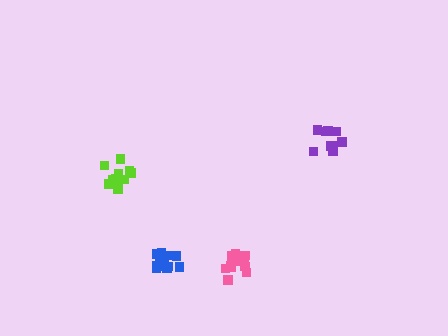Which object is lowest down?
The pink cluster is bottommost.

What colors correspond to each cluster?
The clusters are colored: blue, lime, purple, pink.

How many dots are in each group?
Group 1: 12 dots, Group 2: 10 dots, Group 3: 9 dots, Group 4: 13 dots (44 total).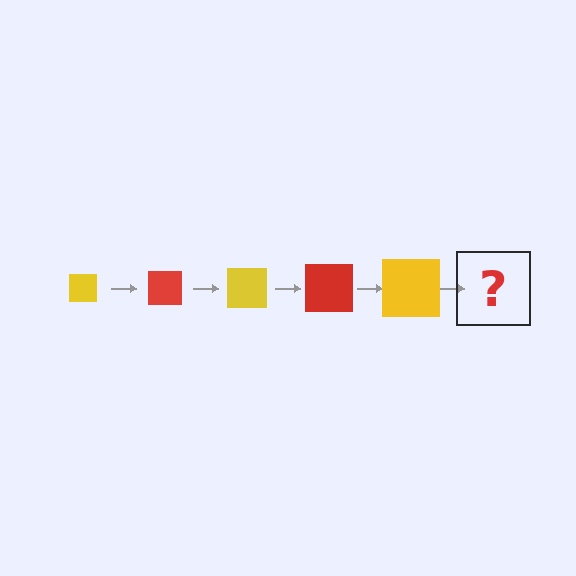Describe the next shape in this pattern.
It should be a red square, larger than the previous one.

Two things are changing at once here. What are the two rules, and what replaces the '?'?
The two rules are that the square grows larger each step and the color cycles through yellow and red. The '?' should be a red square, larger than the previous one.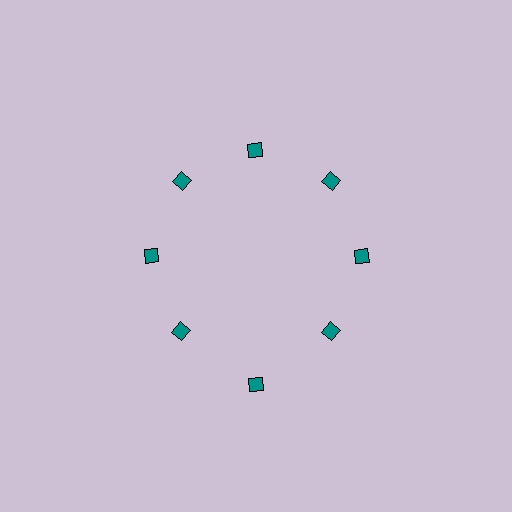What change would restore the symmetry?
The symmetry would be restored by moving it inward, back onto the ring so that all 8 diamonds sit at equal angles and equal distance from the center.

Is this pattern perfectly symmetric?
No. The 8 teal diamonds are arranged in a ring, but one element near the 6 o'clock position is pushed outward from the center, breaking the 8-fold rotational symmetry.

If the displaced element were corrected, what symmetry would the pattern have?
It would have 8-fold rotational symmetry — the pattern would map onto itself every 45 degrees.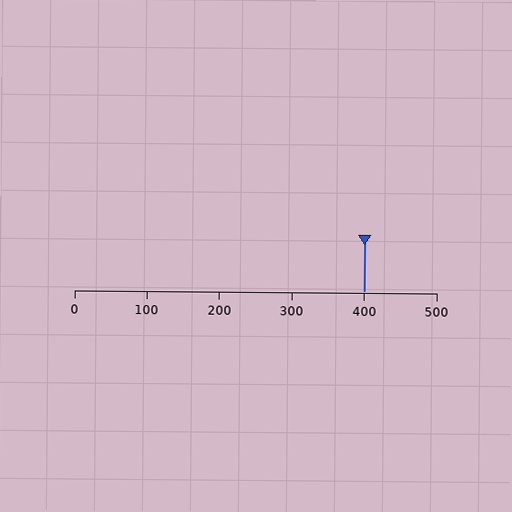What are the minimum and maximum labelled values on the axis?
The axis runs from 0 to 500.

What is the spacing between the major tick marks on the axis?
The major ticks are spaced 100 apart.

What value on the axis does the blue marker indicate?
The marker indicates approximately 400.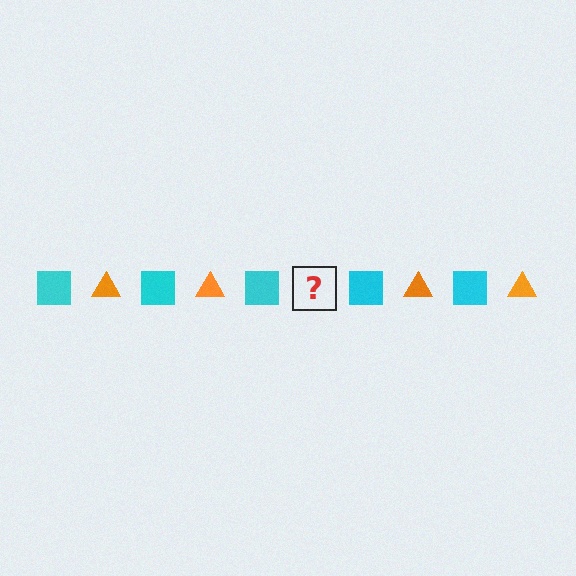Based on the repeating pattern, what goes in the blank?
The blank should be an orange triangle.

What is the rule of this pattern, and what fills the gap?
The rule is that the pattern alternates between cyan square and orange triangle. The gap should be filled with an orange triangle.